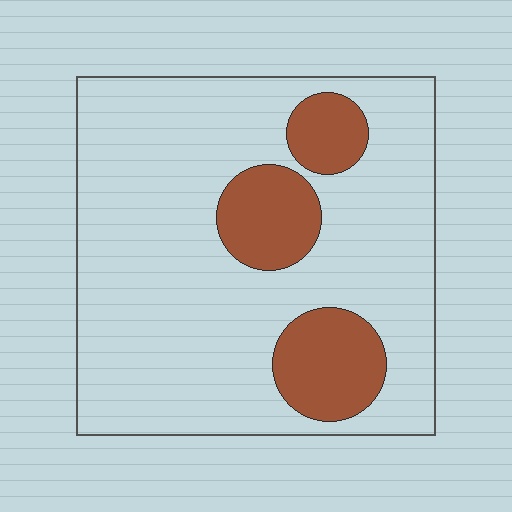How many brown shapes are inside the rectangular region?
3.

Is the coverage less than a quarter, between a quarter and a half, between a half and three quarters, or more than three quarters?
Less than a quarter.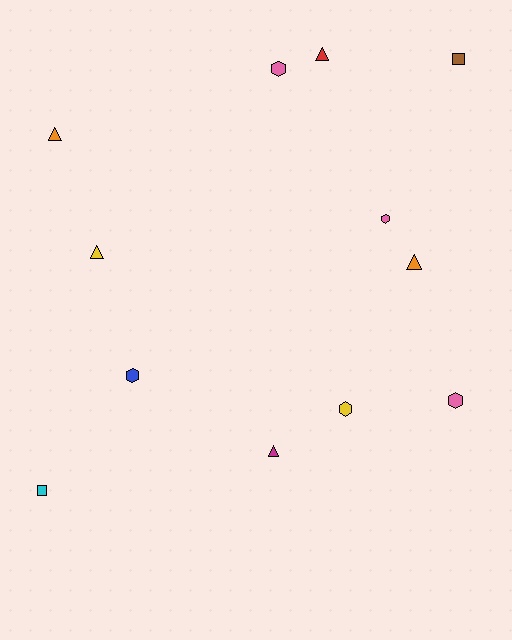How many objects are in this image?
There are 12 objects.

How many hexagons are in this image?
There are 5 hexagons.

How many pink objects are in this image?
There are 3 pink objects.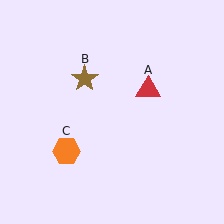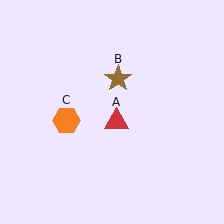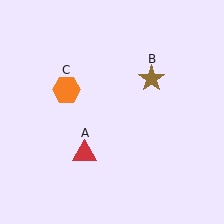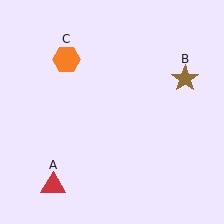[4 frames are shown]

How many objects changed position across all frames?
3 objects changed position: red triangle (object A), brown star (object B), orange hexagon (object C).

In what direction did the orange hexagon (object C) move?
The orange hexagon (object C) moved up.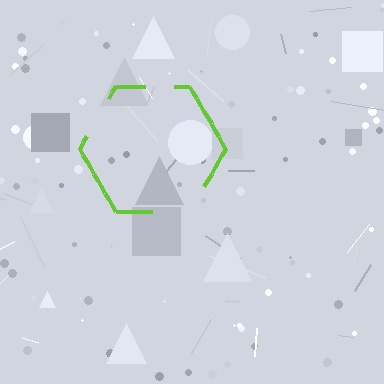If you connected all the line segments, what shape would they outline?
They would outline a hexagon.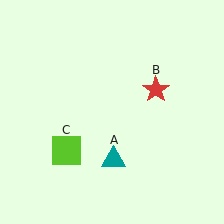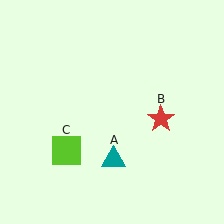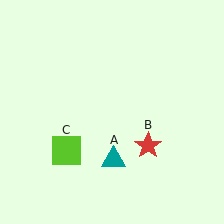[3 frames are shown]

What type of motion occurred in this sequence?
The red star (object B) rotated clockwise around the center of the scene.